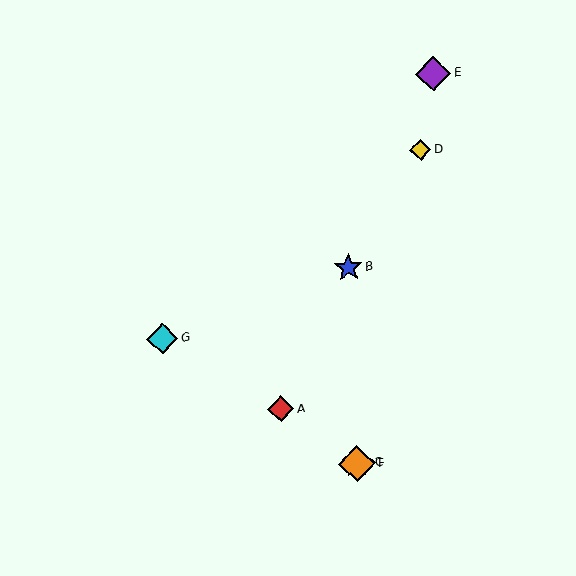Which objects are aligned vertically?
Objects B, C, F are aligned vertically.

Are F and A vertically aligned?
No, F is at x≈357 and A is at x≈281.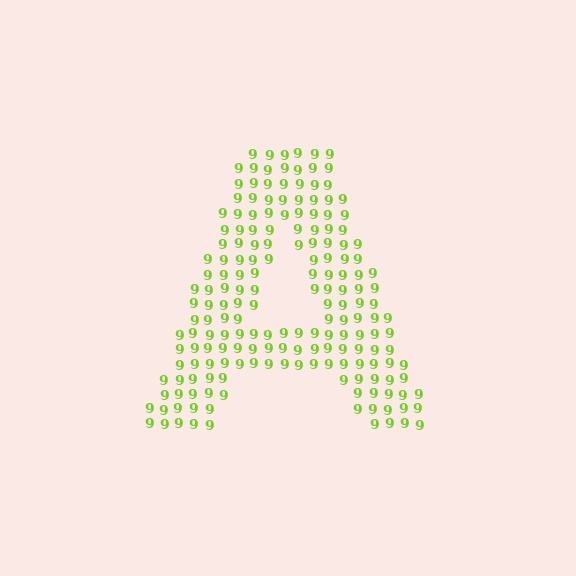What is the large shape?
The large shape is the letter A.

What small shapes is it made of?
It is made of small digit 9's.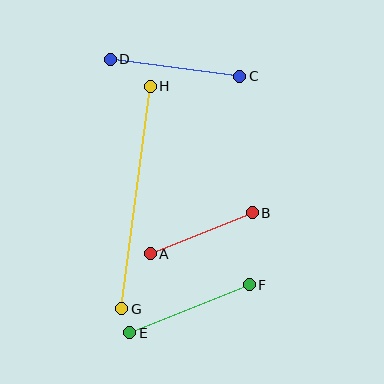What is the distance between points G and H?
The distance is approximately 225 pixels.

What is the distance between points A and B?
The distance is approximately 110 pixels.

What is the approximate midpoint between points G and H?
The midpoint is at approximately (136, 197) pixels.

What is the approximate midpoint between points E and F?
The midpoint is at approximately (189, 309) pixels.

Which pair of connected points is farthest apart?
Points G and H are farthest apart.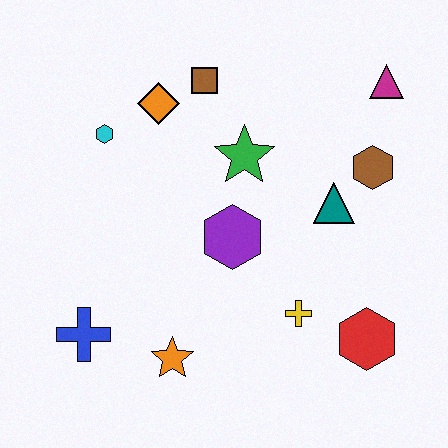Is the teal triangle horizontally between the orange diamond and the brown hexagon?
Yes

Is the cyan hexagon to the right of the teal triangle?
No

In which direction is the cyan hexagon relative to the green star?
The cyan hexagon is to the left of the green star.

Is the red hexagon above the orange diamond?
No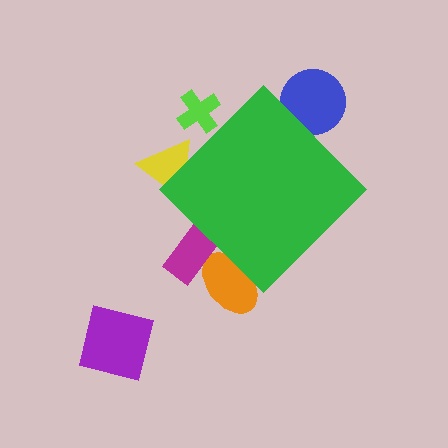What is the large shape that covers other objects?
A green diamond.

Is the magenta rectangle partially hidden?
Yes, the magenta rectangle is partially hidden behind the green diamond.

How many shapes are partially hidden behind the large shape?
5 shapes are partially hidden.